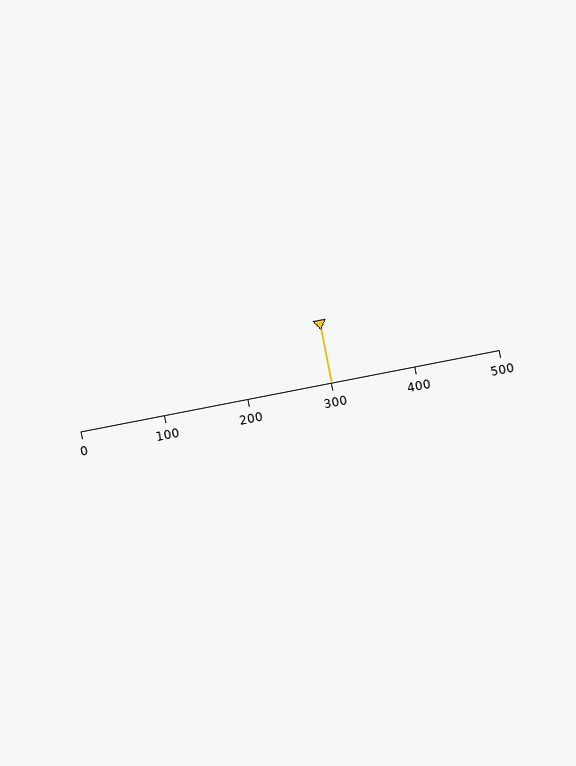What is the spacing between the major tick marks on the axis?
The major ticks are spaced 100 apart.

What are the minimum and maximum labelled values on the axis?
The axis runs from 0 to 500.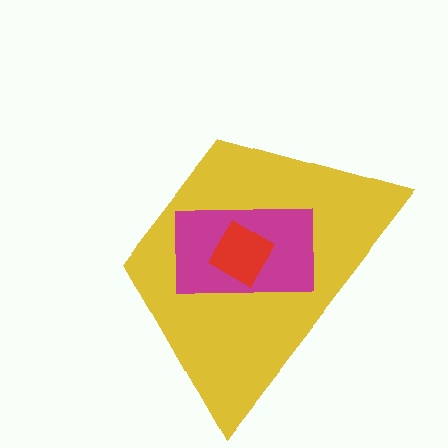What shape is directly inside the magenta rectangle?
The red diamond.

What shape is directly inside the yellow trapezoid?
The magenta rectangle.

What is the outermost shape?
The yellow trapezoid.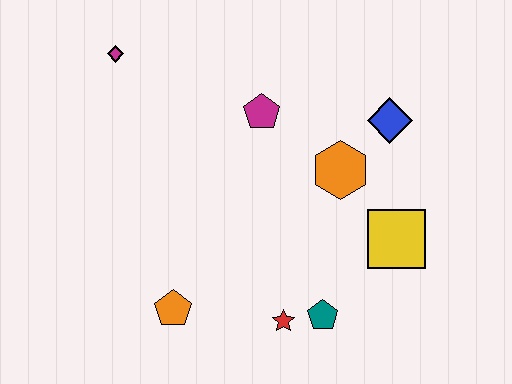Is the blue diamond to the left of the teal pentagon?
No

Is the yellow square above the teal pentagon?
Yes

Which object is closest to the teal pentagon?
The red star is closest to the teal pentagon.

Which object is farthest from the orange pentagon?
The blue diamond is farthest from the orange pentagon.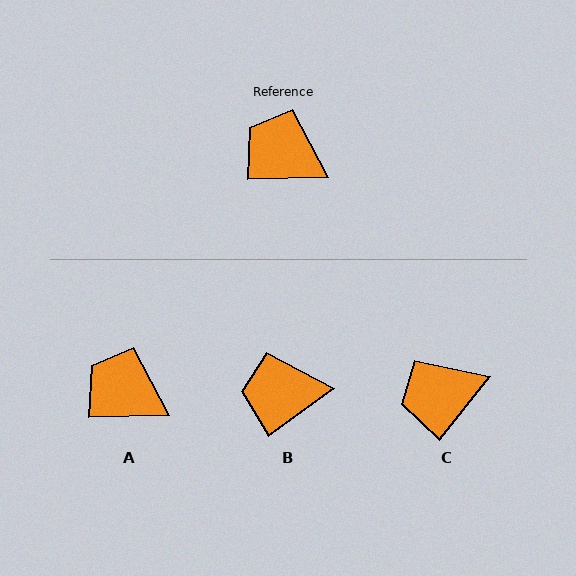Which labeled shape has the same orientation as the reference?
A.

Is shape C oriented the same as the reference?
No, it is off by about 50 degrees.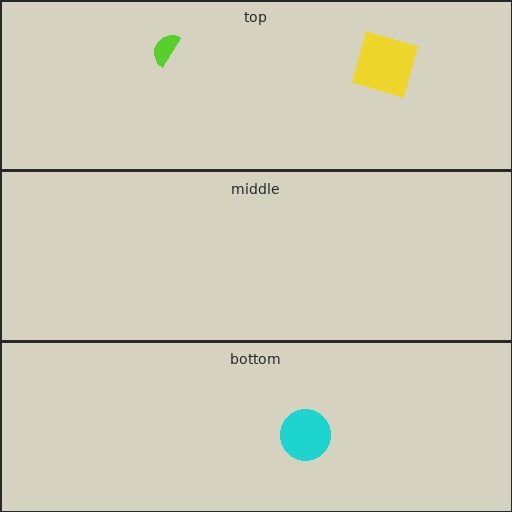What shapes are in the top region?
The yellow square, the lime semicircle.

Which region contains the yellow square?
The top region.